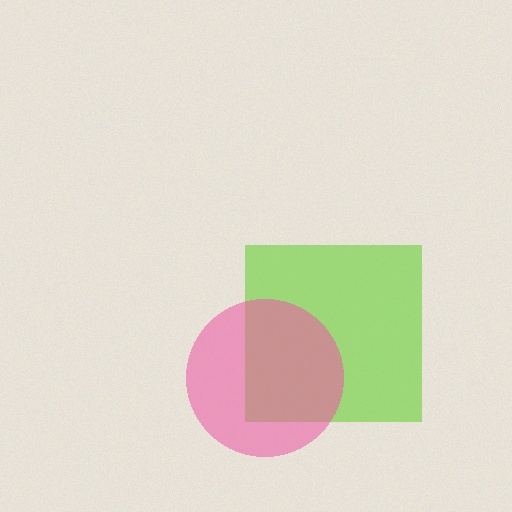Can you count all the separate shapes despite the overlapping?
Yes, there are 2 separate shapes.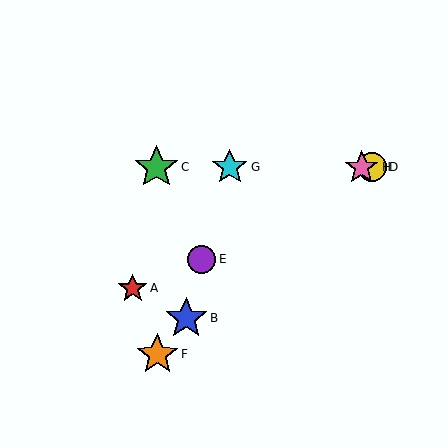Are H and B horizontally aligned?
No, H is at y≈167 and B is at y≈318.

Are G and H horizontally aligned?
Yes, both are at y≈167.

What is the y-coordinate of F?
Object F is at y≈354.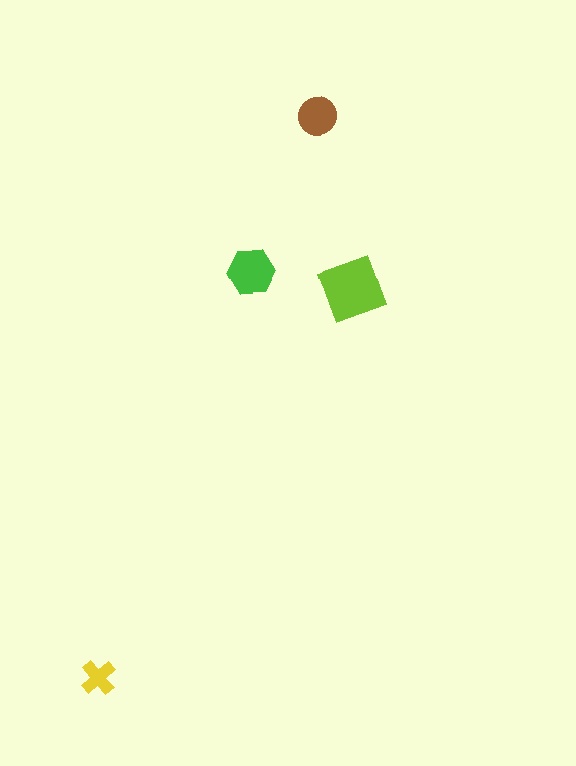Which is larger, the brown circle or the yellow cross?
The brown circle.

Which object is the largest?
The lime square.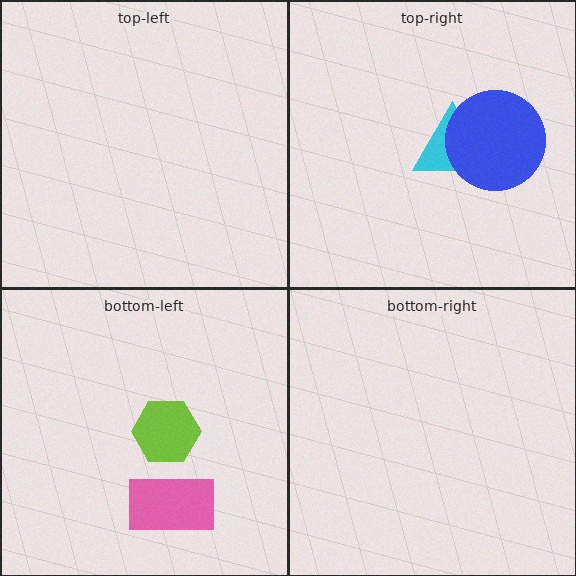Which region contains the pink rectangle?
The bottom-left region.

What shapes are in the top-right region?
The cyan triangle, the blue circle.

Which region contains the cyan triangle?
The top-right region.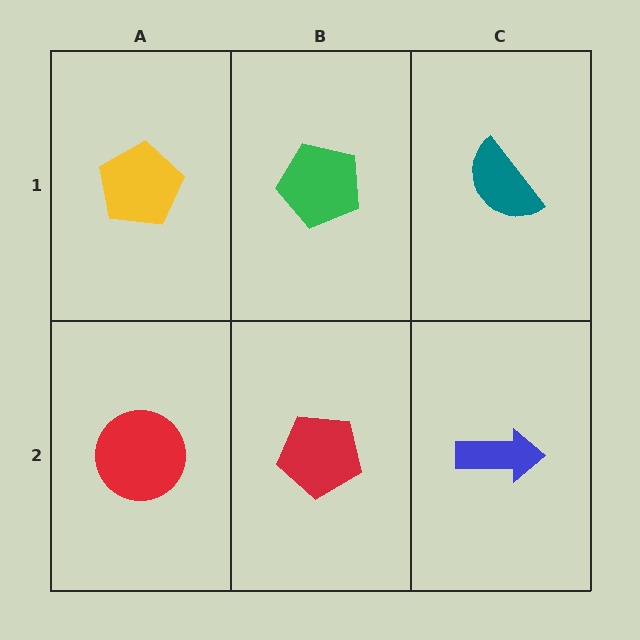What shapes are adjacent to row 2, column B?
A green pentagon (row 1, column B), a red circle (row 2, column A), a blue arrow (row 2, column C).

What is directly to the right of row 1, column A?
A green pentagon.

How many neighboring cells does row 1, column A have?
2.